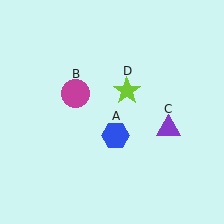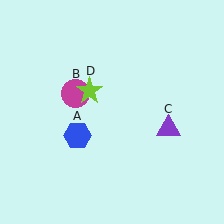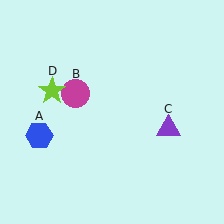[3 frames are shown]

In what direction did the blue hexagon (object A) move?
The blue hexagon (object A) moved left.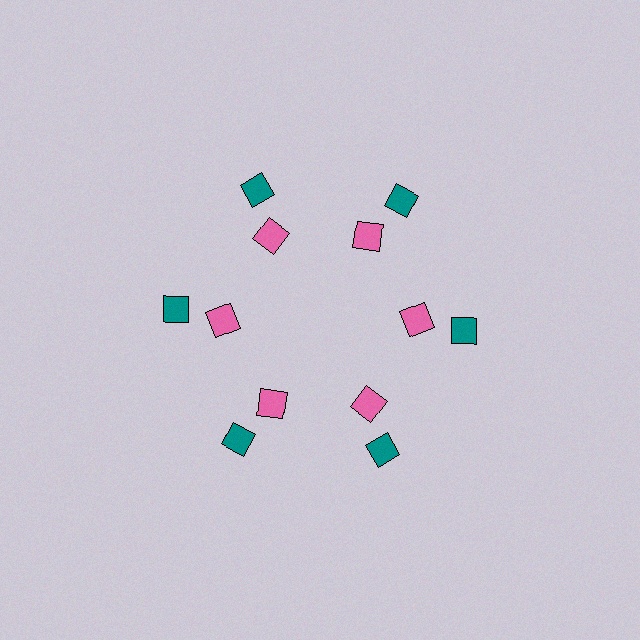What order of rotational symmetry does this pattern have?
This pattern has 6-fold rotational symmetry.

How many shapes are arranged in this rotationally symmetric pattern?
There are 12 shapes, arranged in 6 groups of 2.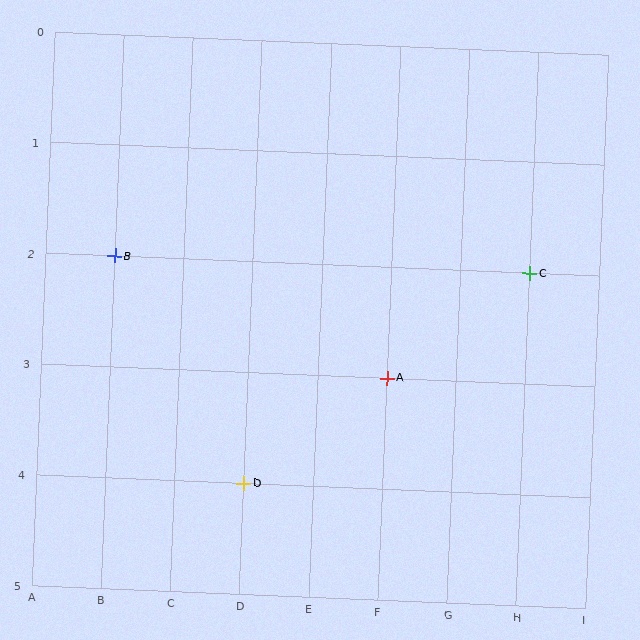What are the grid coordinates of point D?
Point D is at grid coordinates (D, 4).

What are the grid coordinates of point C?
Point C is at grid coordinates (H, 2).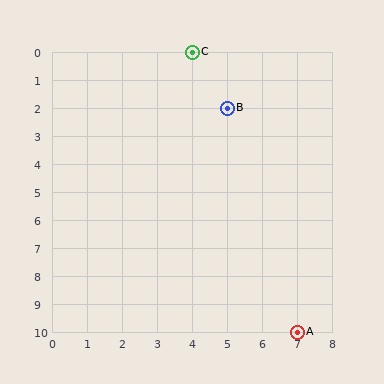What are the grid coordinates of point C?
Point C is at grid coordinates (4, 0).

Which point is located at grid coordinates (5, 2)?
Point B is at (5, 2).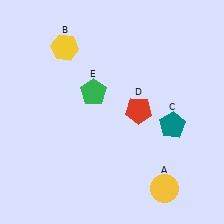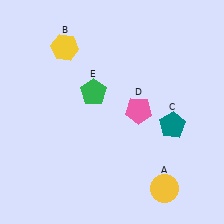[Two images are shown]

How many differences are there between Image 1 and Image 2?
There is 1 difference between the two images.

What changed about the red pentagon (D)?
In Image 1, D is red. In Image 2, it changed to pink.